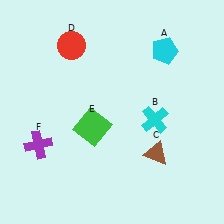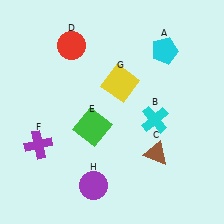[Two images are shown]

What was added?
A yellow square (G), a purple circle (H) were added in Image 2.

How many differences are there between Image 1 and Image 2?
There are 2 differences between the two images.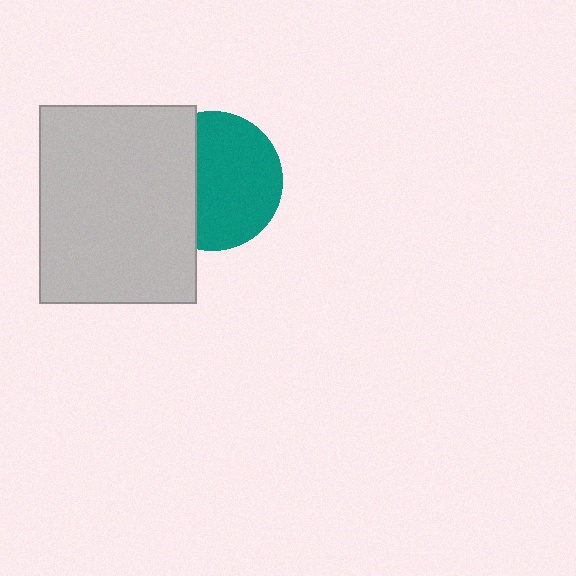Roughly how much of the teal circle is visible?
About half of it is visible (roughly 63%).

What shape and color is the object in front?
The object in front is a light gray rectangle.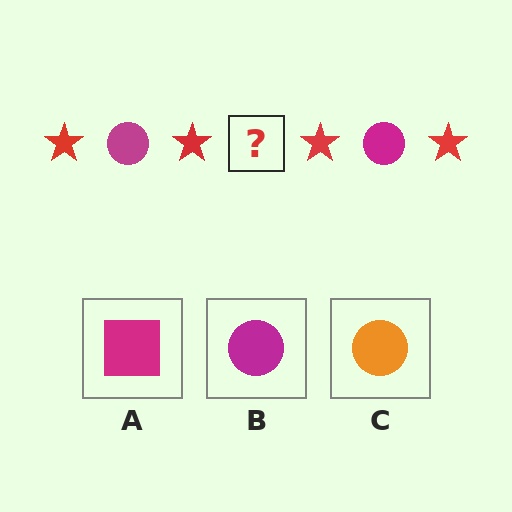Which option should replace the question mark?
Option B.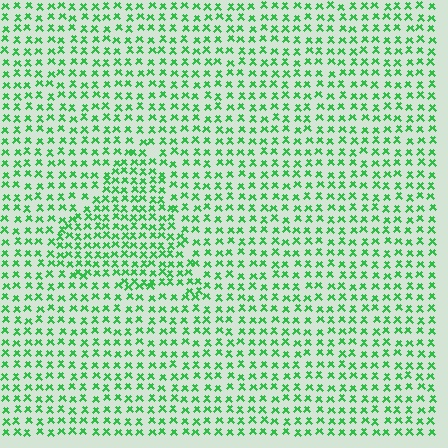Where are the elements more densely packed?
The elements are more densely packed inside the triangle boundary.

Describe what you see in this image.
The image contains small green elements arranged at two different densities. A triangle-shaped region is visible where the elements are more densely packed than the surrounding area.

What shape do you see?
I see a triangle.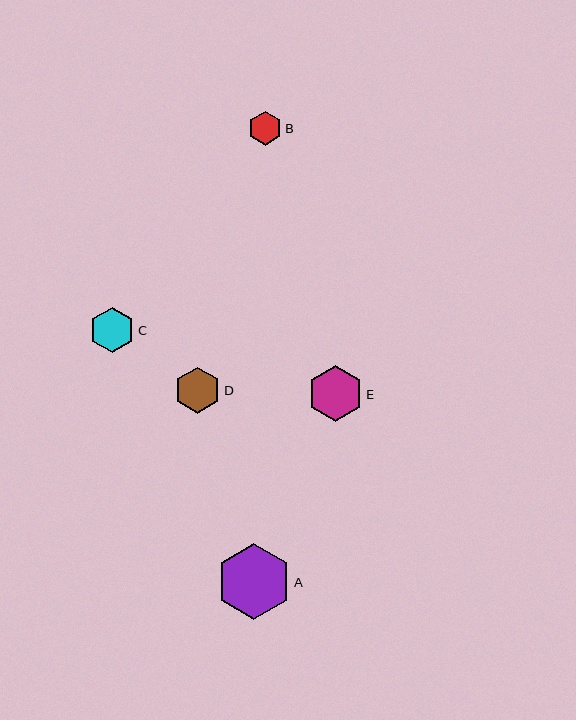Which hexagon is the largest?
Hexagon A is the largest with a size of approximately 75 pixels.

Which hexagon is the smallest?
Hexagon B is the smallest with a size of approximately 34 pixels.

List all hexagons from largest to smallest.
From largest to smallest: A, E, D, C, B.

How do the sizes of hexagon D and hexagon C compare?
Hexagon D and hexagon C are approximately the same size.